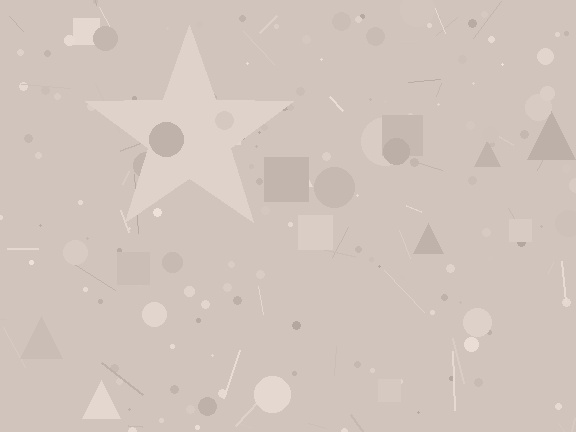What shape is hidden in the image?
A star is hidden in the image.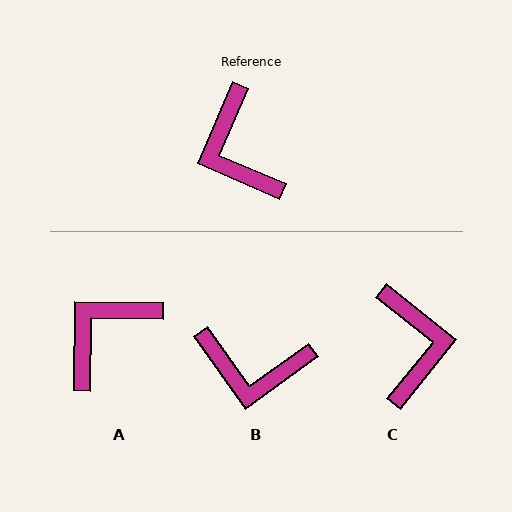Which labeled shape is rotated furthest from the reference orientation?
C, about 165 degrees away.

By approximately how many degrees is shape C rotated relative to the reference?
Approximately 165 degrees counter-clockwise.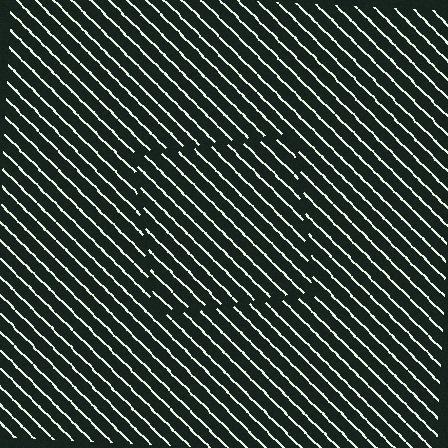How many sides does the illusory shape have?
4 sides — the line-ends trace a square.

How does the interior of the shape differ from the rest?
The interior of the shape contains the same grating, shifted by half a period — the contour is defined by the phase discontinuity where line-ends from the inner and outer gratings abut.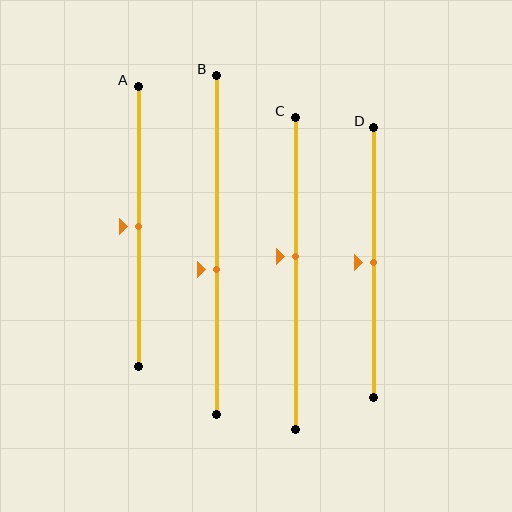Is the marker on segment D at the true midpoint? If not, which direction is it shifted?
Yes, the marker on segment D is at the true midpoint.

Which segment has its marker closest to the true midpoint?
Segment A has its marker closest to the true midpoint.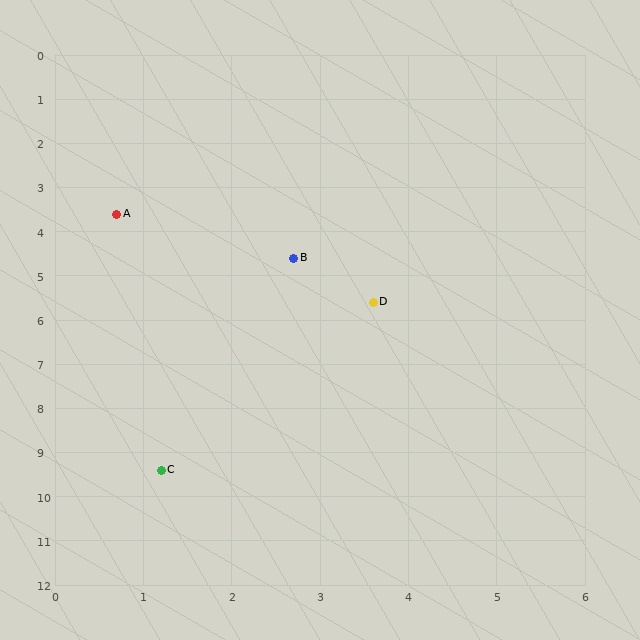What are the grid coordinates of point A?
Point A is at approximately (0.7, 3.6).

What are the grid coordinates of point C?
Point C is at approximately (1.2, 9.4).